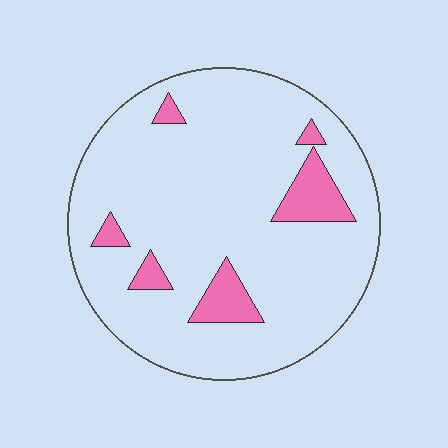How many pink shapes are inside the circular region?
6.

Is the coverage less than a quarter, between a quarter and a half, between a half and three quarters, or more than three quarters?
Less than a quarter.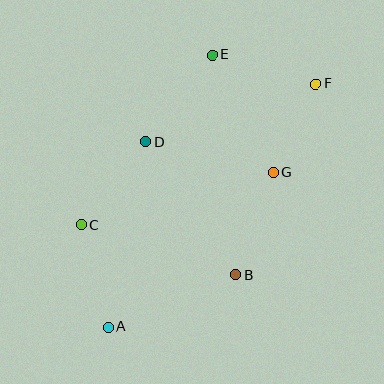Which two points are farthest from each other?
Points A and F are farthest from each other.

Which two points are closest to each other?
Points F and G are closest to each other.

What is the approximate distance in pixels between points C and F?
The distance between C and F is approximately 274 pixels.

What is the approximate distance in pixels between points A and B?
The distance between A and B is approximately 138 pixels.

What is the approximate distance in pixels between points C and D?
The distance between C and D is approximately 105 pixels.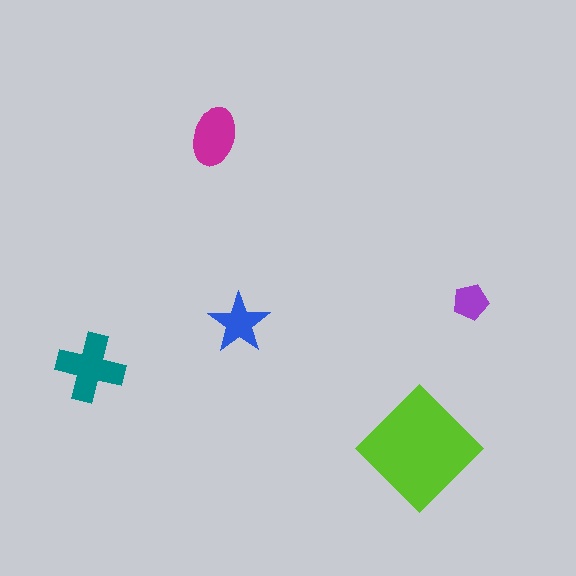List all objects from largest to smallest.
The lime diamond, the teal cross, the magenta ellipse, the blue star, the purple pentagon.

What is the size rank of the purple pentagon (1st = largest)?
5th.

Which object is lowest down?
The lime diamond is bottommost.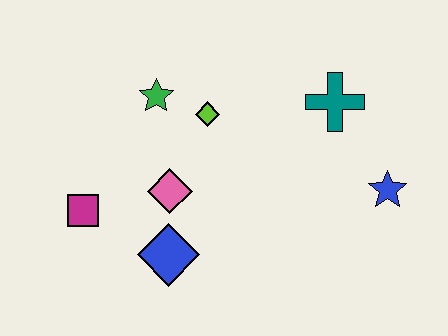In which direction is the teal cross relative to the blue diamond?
The teal cross is to the right of the blue diamond.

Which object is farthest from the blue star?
The magenta square is farthest from the blue star.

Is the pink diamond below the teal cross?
Yes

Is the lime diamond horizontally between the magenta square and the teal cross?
Yes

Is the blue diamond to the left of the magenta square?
No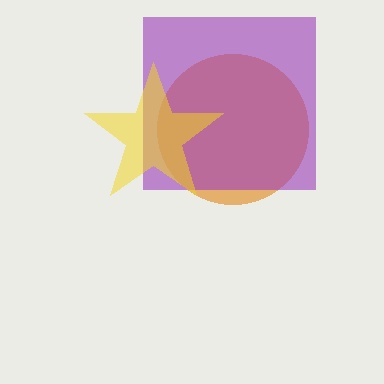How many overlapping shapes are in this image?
There are 3 overlapping shapes in the image.